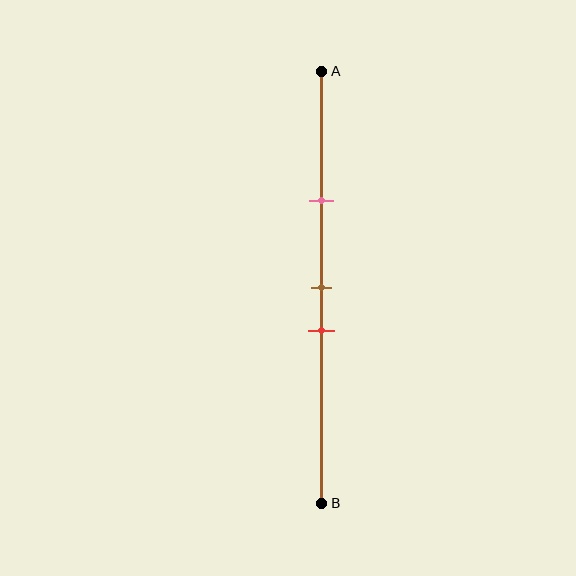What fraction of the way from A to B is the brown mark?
The brown mark is approximately 50% (0.5) of the way from A to B.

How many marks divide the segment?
There are 3 marks dividing the segment.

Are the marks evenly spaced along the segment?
No, the marks are not evenly spaced.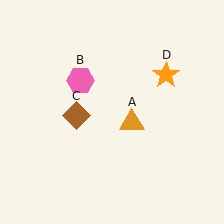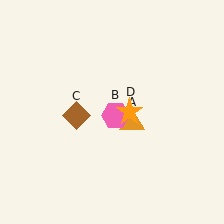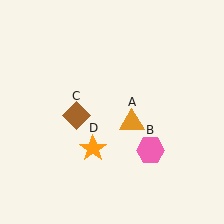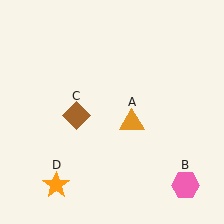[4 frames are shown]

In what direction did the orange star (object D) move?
The orange star (object D) moved down and to the left.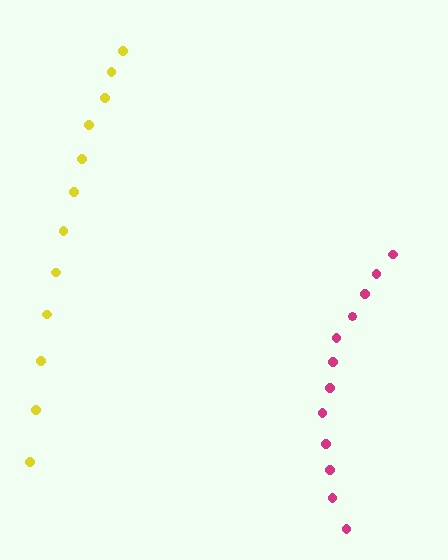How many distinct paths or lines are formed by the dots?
There are 2 distinct paths.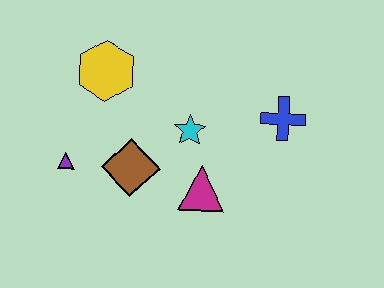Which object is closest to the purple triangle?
The brown diamond is closest to the purple triangle.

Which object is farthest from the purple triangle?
The blue cross is farthest from the purple triangle.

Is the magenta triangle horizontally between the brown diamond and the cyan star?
No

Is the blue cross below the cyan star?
No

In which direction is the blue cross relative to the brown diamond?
The blue cross is to the right of the brown diamond.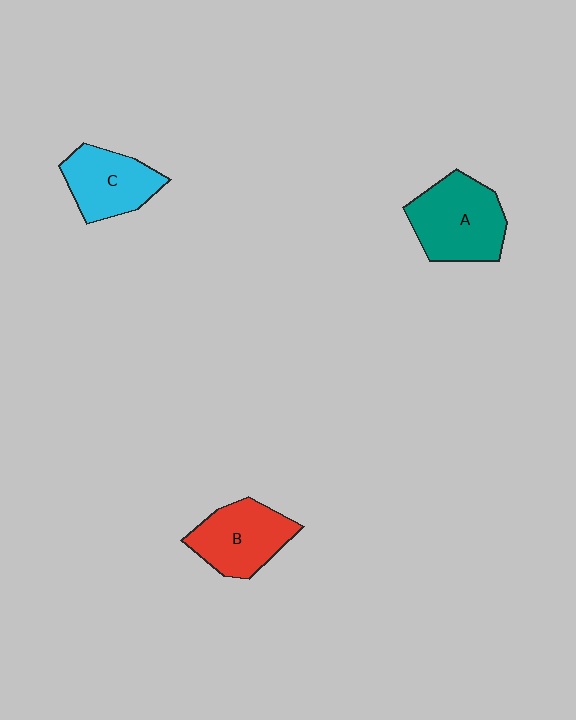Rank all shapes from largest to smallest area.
From largest to smallest: A (teal), B (red), C (cyan).